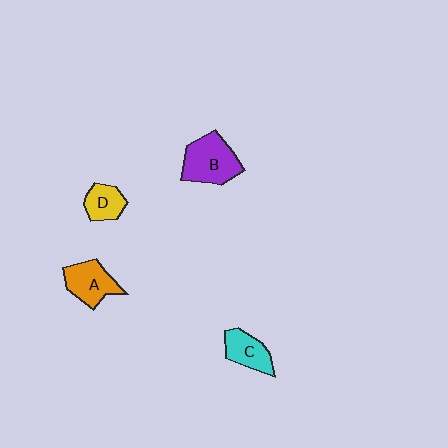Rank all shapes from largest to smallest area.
From largest to smallest: B (purple), A (orange), C (cyan), D (yellow).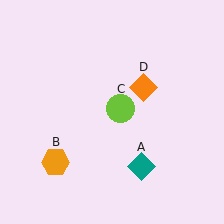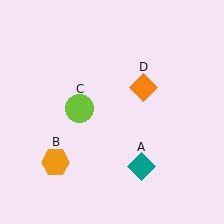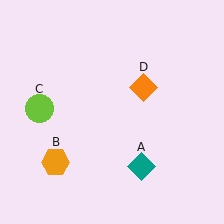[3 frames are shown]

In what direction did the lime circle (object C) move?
The lime circle (object C) moved left.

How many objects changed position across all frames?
1 object changed position: lime circle (object C).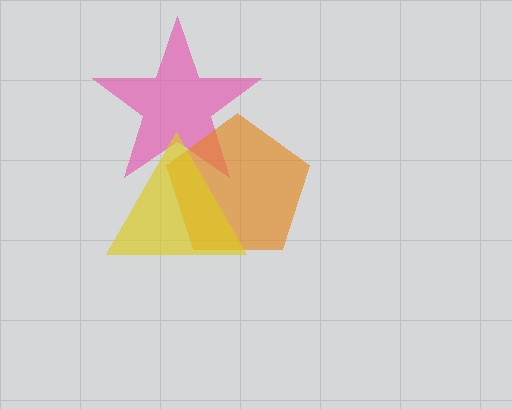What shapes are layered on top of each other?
The layered shapes are: a pink star, an orange pentagon, a yellow triangle.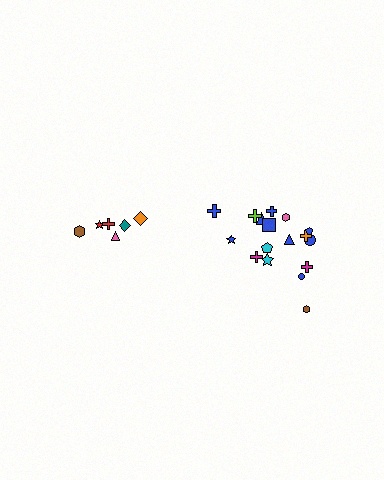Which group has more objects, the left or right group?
The right group.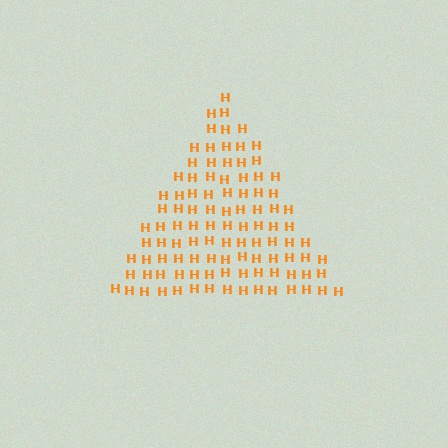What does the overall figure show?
The overall figure shows a triangle.